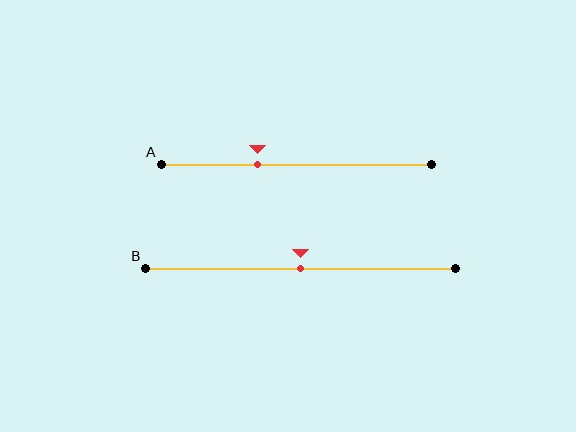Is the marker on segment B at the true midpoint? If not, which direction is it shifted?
Yes, the marker on segment B is at the true midpoint.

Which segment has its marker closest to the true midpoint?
Segment B has its marker closest to the true midpoint.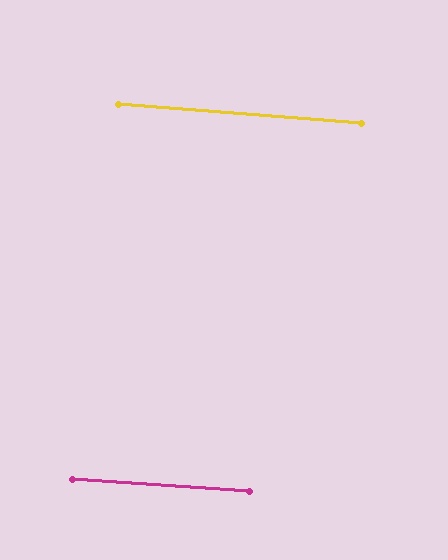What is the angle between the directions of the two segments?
Approximately 0 degrees.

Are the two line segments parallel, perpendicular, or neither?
Parallel — their directions differ by only 0.5°.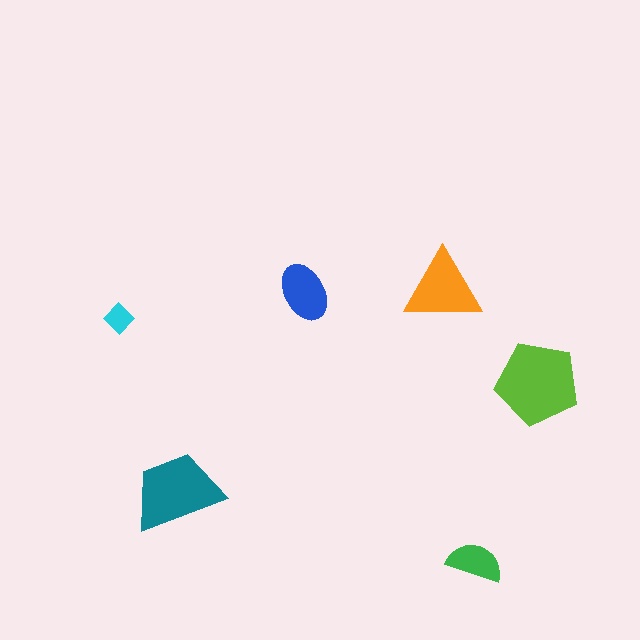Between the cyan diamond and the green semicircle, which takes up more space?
The green semicircle.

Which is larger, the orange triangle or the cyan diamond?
The orange triangle.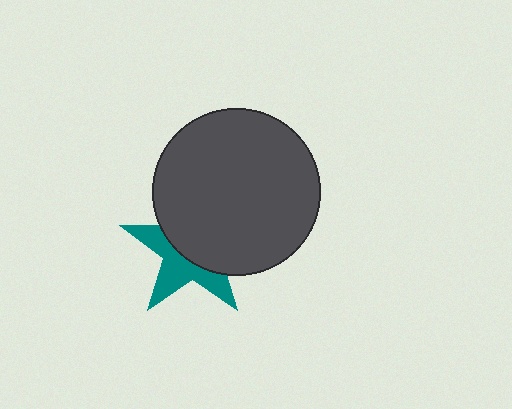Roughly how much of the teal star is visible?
A small part of it is visible (roughly 44%).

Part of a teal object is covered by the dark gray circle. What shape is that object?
It is a star.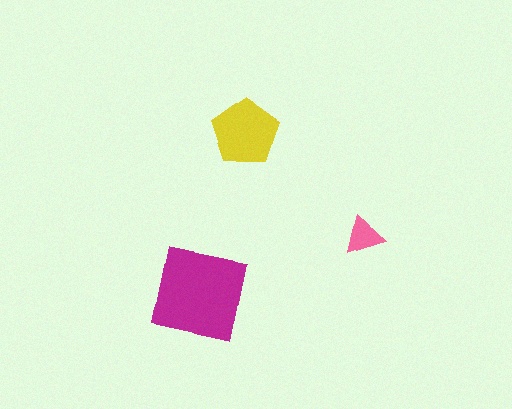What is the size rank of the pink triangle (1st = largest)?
3rd.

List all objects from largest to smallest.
The magenta square, the yellow pentagon, the pink triangle.